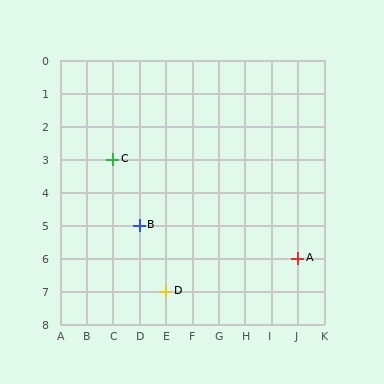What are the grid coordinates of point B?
Point B is at grid coordinates (D, 5).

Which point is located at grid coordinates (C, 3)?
Point C is at (C, 3).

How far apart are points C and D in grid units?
Points C and D are 2 columns and 4 rows apart (about 4.5 grid units diagonally).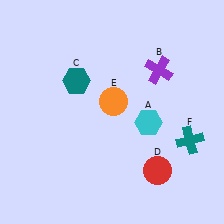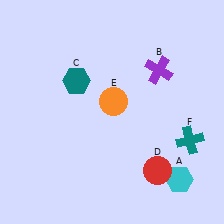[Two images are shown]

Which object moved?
The cyan hexagon (A) moved down.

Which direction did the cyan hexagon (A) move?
The cyan hexagon (A) moved down.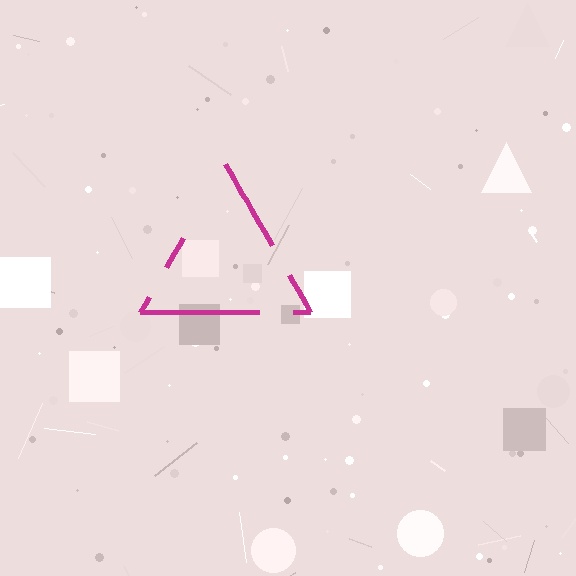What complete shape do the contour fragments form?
The contour fragments form a triangle.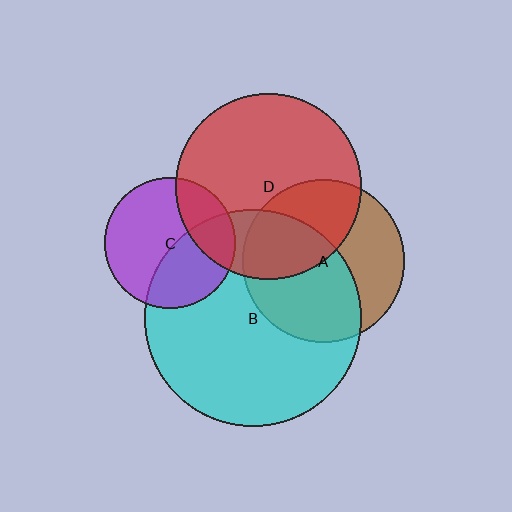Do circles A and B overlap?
Yes.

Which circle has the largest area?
Circle B (cyan).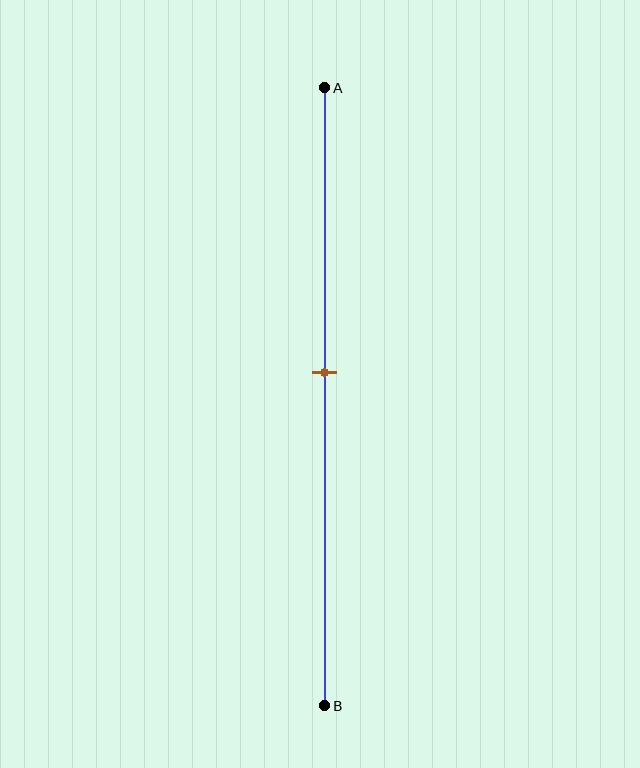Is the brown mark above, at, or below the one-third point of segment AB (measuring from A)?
The brown mark is below the one-third point of segment AB.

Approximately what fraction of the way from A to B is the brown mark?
The brown mark is approximately 45% of the way from A to B.